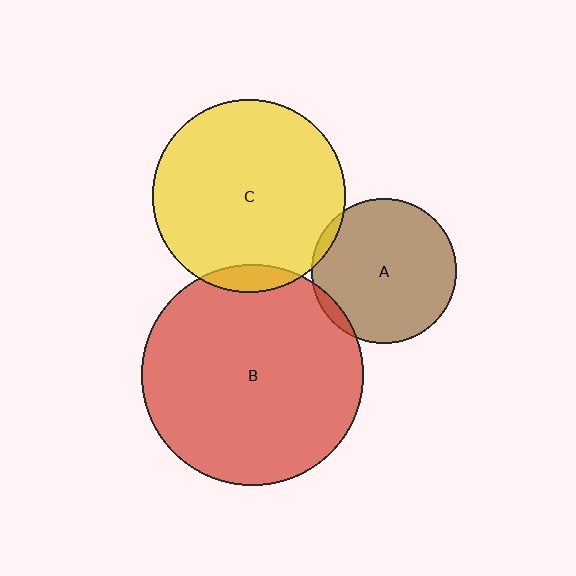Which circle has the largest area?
Circle B (red).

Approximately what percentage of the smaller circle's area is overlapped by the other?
Approximately 5%.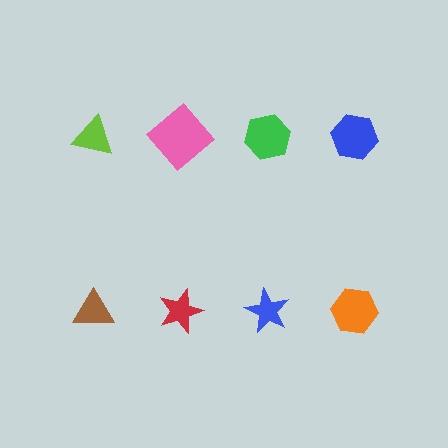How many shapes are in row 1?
4 shapes.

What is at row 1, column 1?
A lime triangle.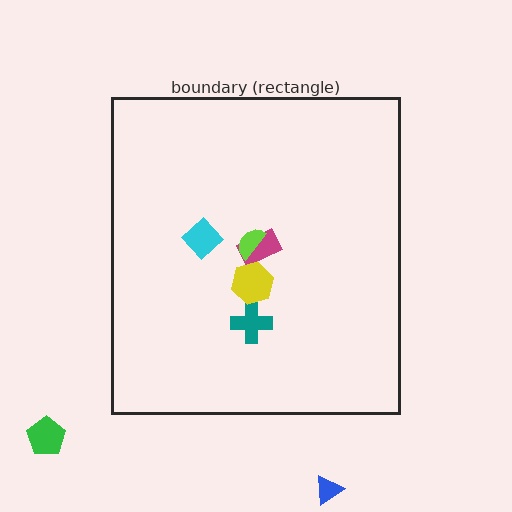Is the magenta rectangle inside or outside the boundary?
Inside.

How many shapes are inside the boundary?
5 inside, 2 outside.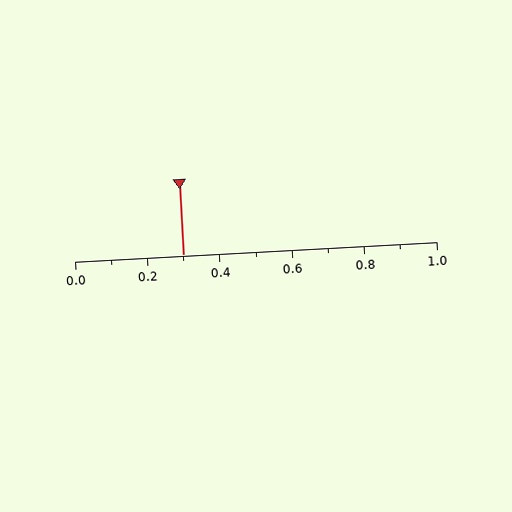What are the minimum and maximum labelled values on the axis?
The axis runs from 0.0 to 1.0.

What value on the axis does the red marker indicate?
The marker indicates approximately 0.3.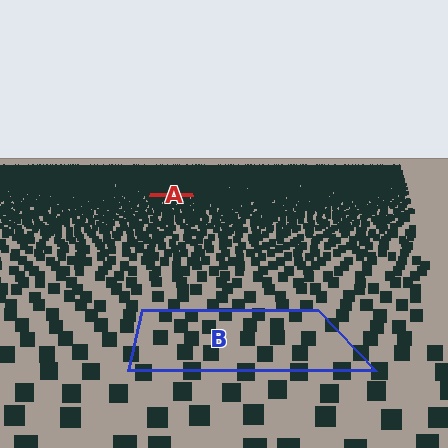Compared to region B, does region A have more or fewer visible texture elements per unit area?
Region A has more texture elements per unit area — they are packed more densely because it is farther away.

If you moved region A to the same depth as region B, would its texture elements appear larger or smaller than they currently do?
They would appear larger. At a closer depth, the same texture elements are projected at a bigger on-screen size.